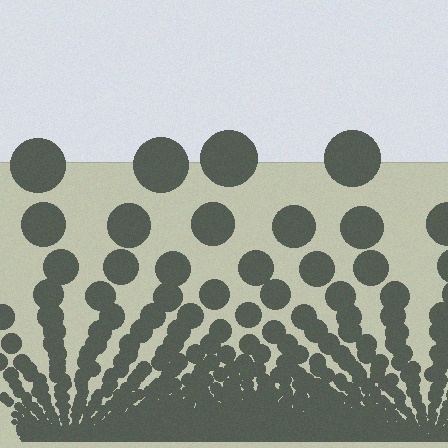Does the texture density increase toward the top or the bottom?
Density increases toward the bottom.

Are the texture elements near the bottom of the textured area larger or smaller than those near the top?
Smaller. The gradient is inverted — elements near the bottom are smaller and denser.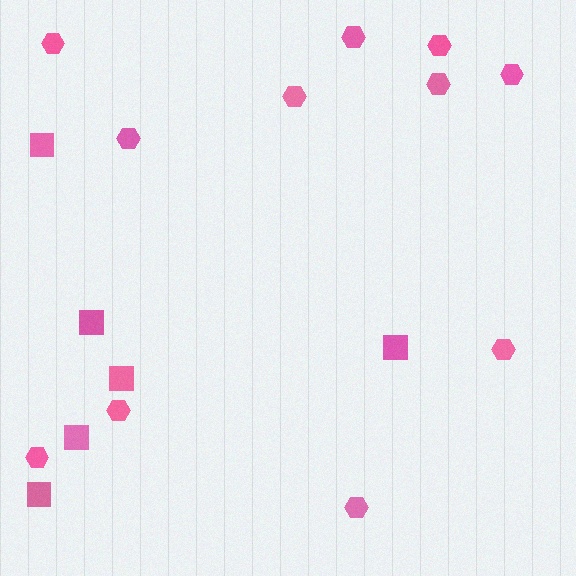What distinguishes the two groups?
There are 2 groups: one group of squares (6) and one group of hexagons (11).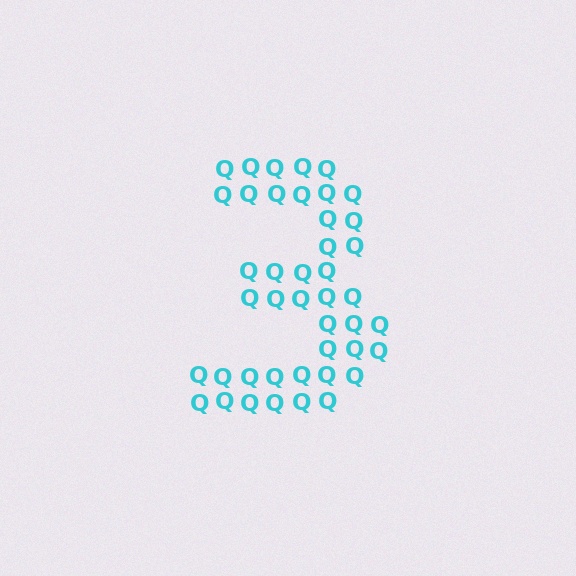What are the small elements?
The small elements are letter Q's.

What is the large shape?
The large shape is the digit 3.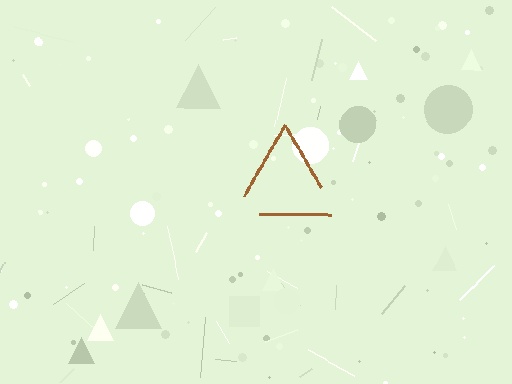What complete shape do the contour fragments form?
The contour fragments form a triangle.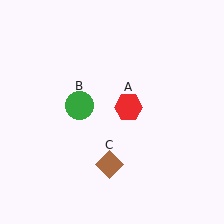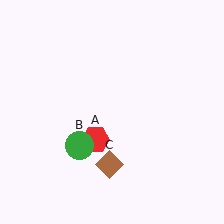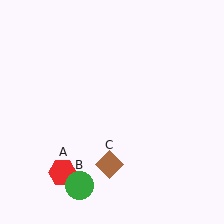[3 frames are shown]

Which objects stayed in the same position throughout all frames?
Brown diamond (object C) remained stationary.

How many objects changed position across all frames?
2 objects changed position: red hexagon (object A), green circle (object B).